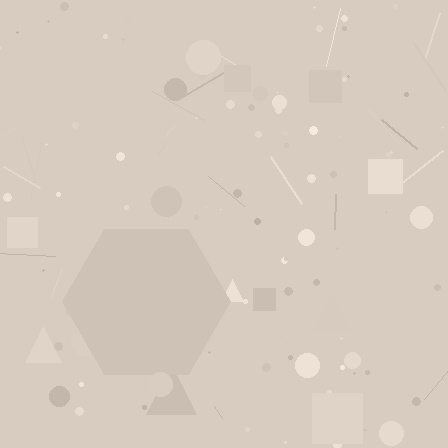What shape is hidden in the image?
A hexagon is hidden in the image.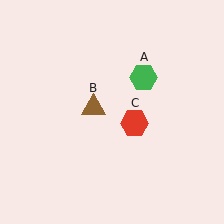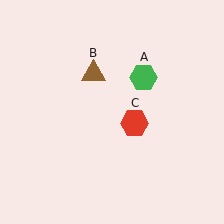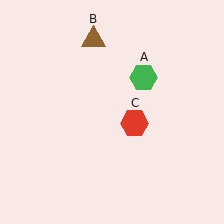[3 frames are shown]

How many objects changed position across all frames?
1 object changed position: brown triangle (object B).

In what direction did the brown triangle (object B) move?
The brown triangle (object B) moved up.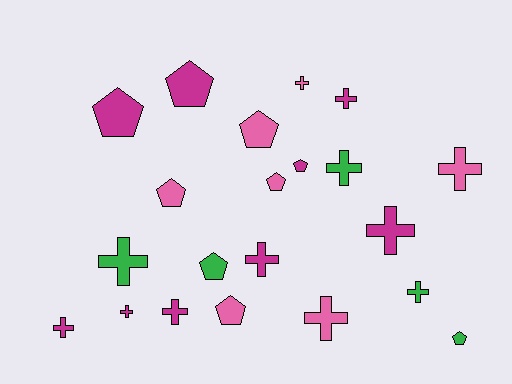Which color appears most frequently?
Magenta, with 9 objects.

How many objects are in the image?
There are 21 objects.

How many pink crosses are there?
There are 3 pink crosses.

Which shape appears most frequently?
Cross, with 12 objects.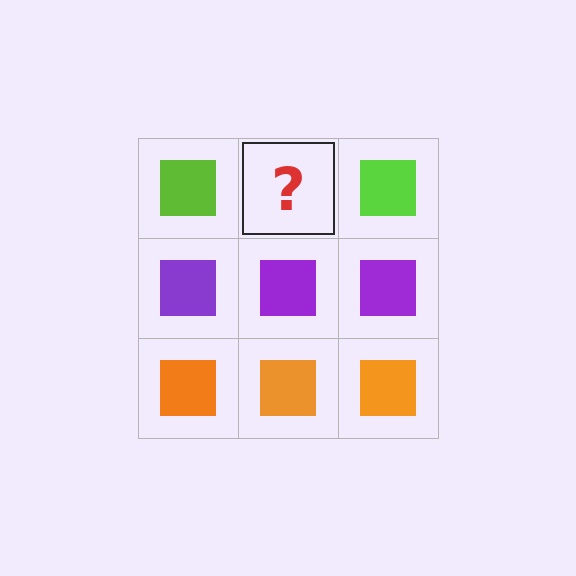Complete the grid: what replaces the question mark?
The question mark should be replaced with a lime square.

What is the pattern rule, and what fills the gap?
The rule is that each row has a consistent color. The gap should be filled with a lime square.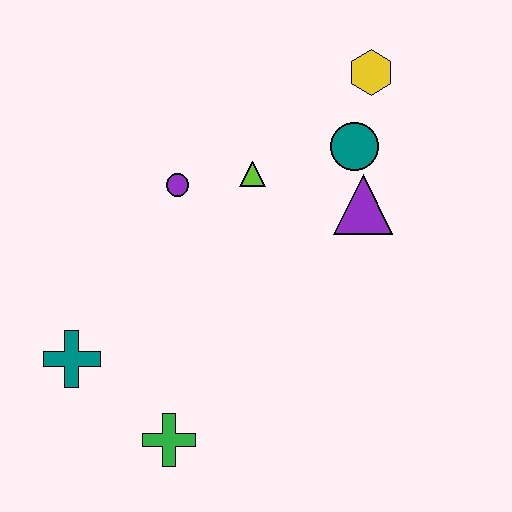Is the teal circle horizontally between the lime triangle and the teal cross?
No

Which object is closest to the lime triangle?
The purple circle is closest to the lime triangle.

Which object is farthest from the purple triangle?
The teal cross is farthest from the purple triangle.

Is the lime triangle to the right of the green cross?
Yes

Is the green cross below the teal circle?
Yes